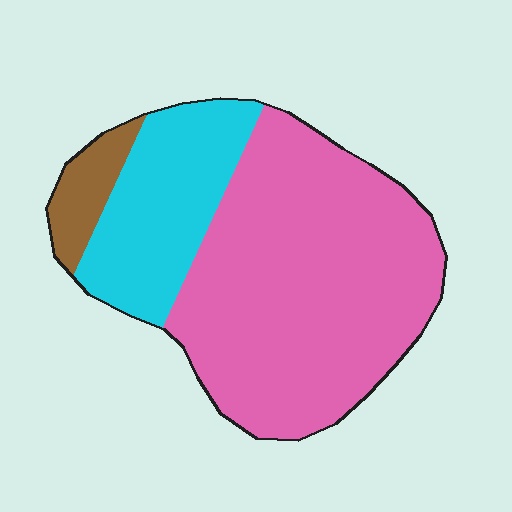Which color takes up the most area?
Pink, at roughly 65%.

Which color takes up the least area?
Brown, at roughly 5%.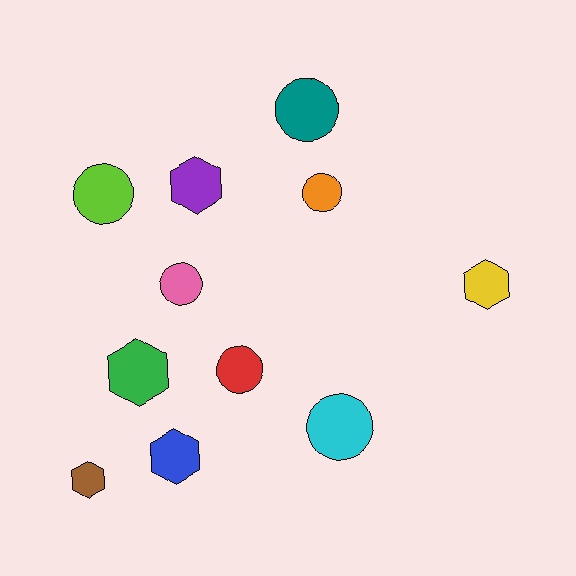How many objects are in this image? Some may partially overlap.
There are 11 objects.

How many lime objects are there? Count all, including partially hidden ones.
There is 1 lime object.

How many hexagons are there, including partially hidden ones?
There are 5 hexagons.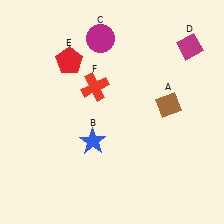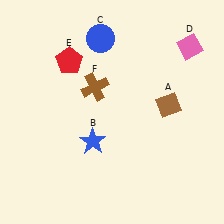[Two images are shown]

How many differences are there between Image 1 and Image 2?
There are 3 differences between the two images.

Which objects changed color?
C changed from magenta to blue. D changed from magenta to pink. F changed from red to brown.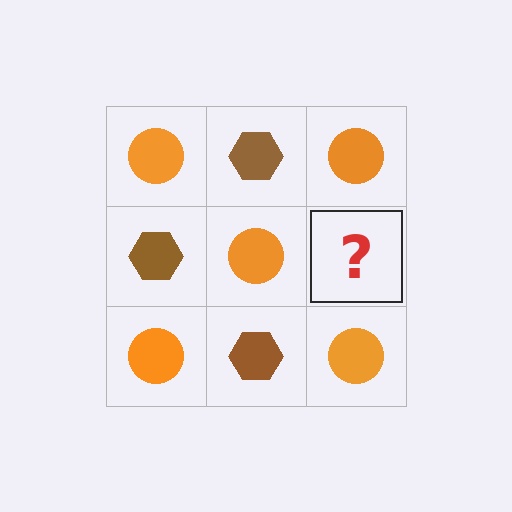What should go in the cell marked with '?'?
The missing cell should contain a brown hexagon.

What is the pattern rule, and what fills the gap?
The rule is that it alternates orange circle and brown hexagon in a checkerboard pattern. The gap should be filled with a brown hexagon.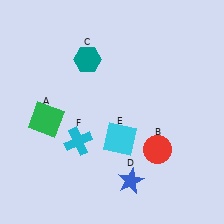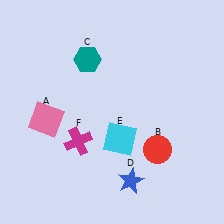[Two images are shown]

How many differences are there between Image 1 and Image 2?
There are 2 differences between the two images.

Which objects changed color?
A changed from green to pink. F changed from cyan to magenta.